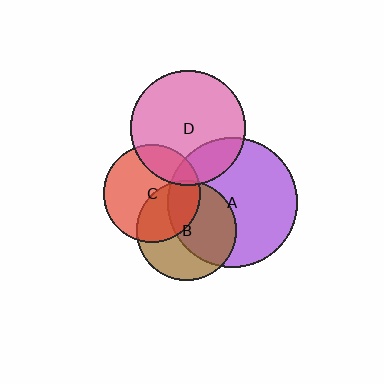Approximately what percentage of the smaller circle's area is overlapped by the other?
Approximately 5%.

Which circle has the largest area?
Circle A (purple).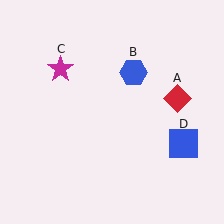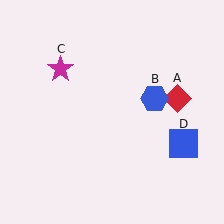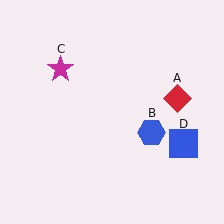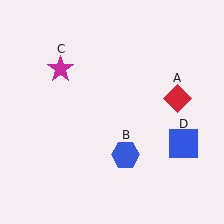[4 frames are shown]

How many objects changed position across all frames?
1 object changed position: blue hexagon (object B).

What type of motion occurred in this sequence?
The blue hexagon (object B) rotated clockwise around the center of the scene.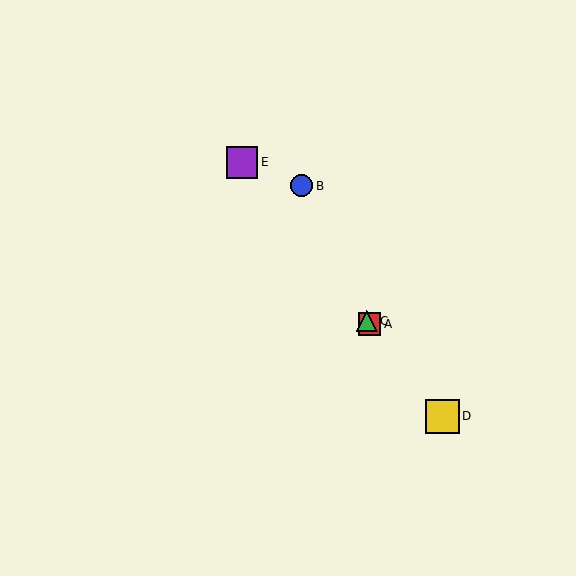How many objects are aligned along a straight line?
4 objects (A, C, D, E) are aligned along a straight line.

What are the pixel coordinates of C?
Object C is at (367, 321).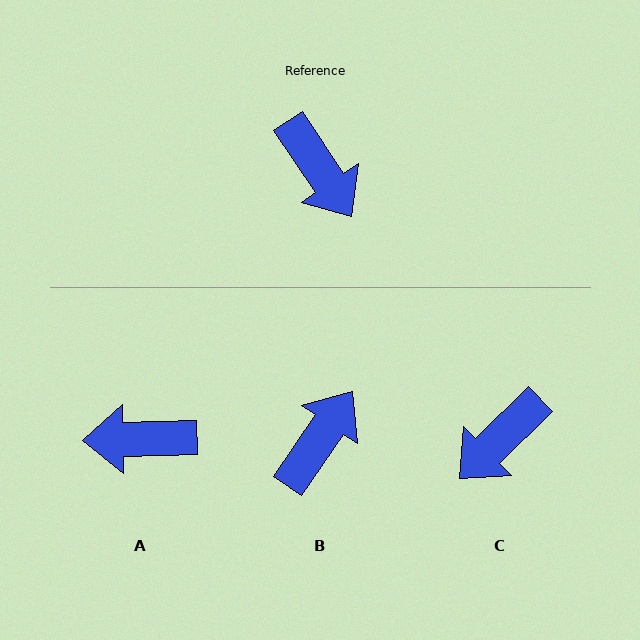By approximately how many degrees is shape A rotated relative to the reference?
Approximately 123 degrees clockwise.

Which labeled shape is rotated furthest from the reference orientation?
A, about 123 degrees away.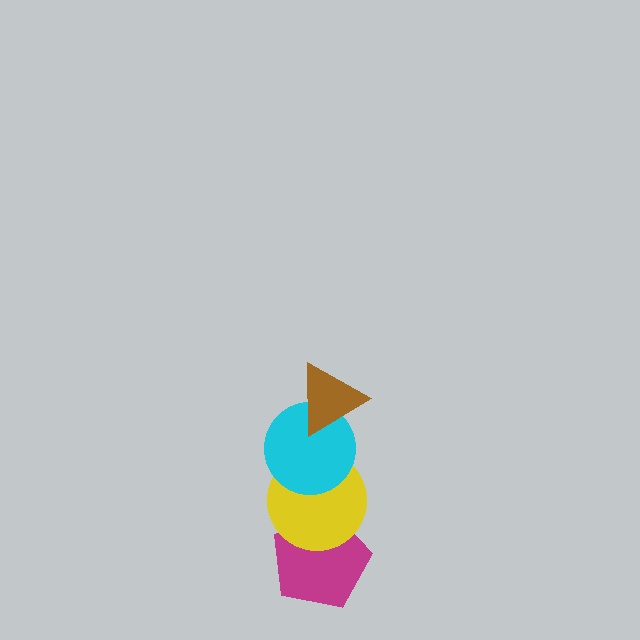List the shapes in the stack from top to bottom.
From top to bottom: the brown triangle, the cyan circle, the yellow circle, the magenta pentagon.